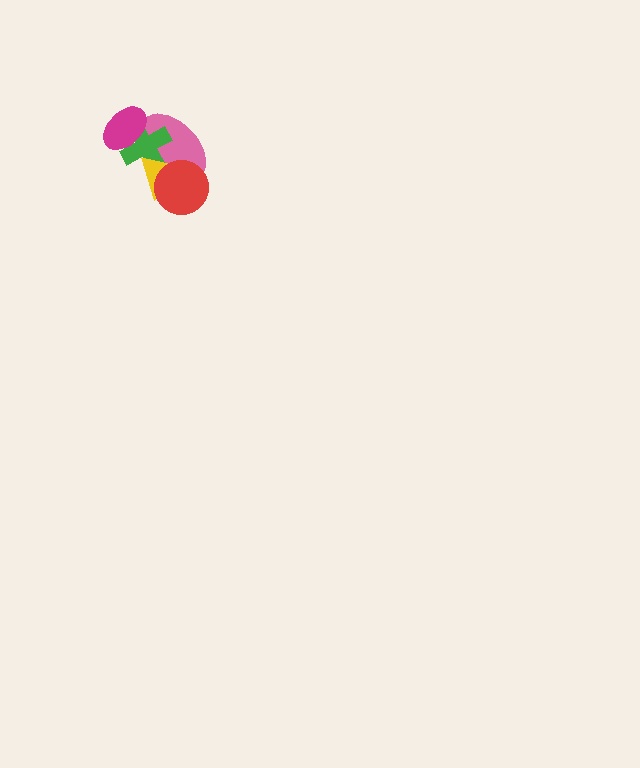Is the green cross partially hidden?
Yes, it is partially covered by another shape.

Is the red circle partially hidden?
No, no other shape covers it.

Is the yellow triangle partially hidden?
Yes, it is partially covered by another shape.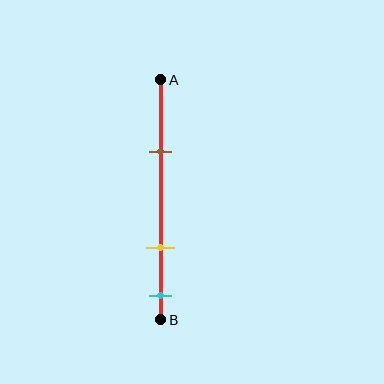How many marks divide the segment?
There are 3 marks dividing the segment.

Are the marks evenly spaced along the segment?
No, the marks are not evenly spaced.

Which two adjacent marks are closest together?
The yellow and cyan marks are the closest adjacent pair.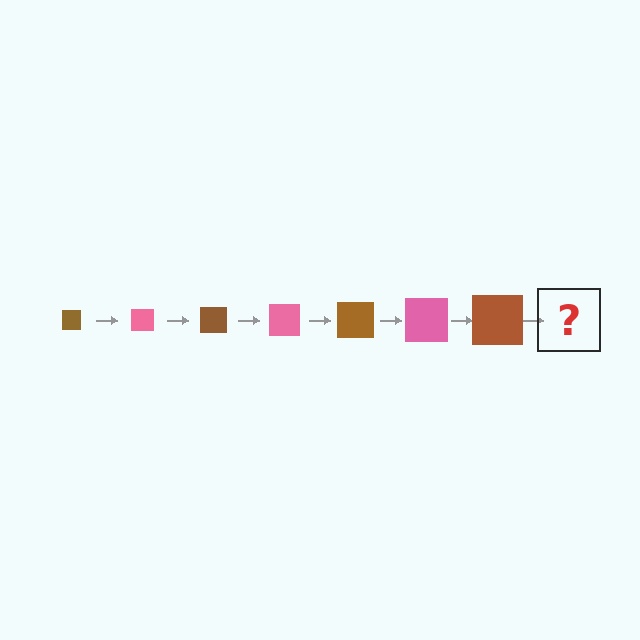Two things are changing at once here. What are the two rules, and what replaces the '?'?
The two rules are that the square grows larger each step and the color cycles through brown and pink. The '?' should be a pink square, larger than the previous one.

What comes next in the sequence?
The next element should be a pink square, larger than the previous one.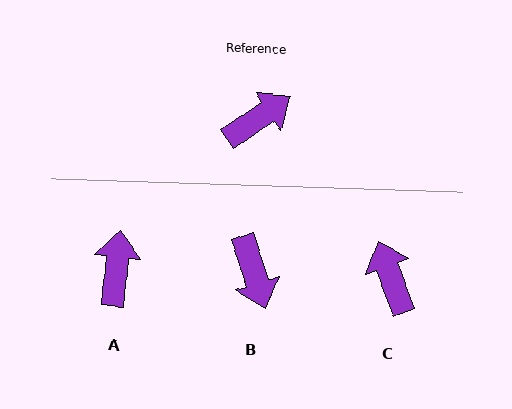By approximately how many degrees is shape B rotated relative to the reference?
Approximately 106 degrees clockwise.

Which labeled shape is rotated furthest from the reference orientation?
B, about 106 degrees away.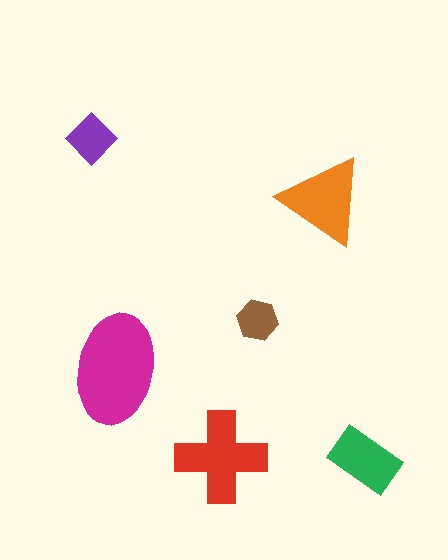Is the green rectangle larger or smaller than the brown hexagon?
Larger.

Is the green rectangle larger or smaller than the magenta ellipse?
Smaller.